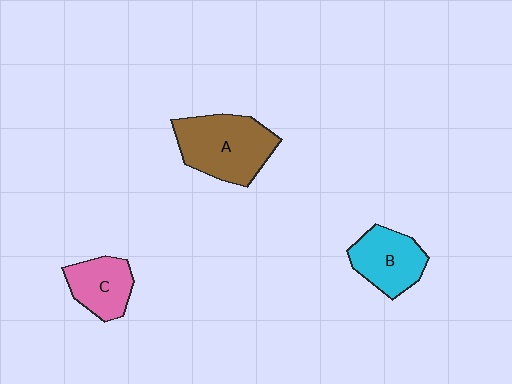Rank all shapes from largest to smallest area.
From largest to smallest: A (brown), B (cyan), C (pink).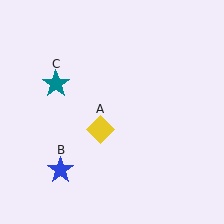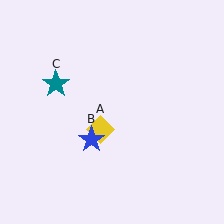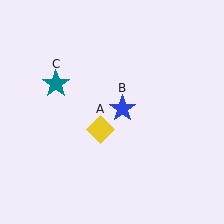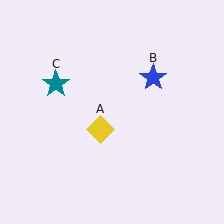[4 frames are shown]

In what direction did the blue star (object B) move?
The blue star (object B) moved up and to the right.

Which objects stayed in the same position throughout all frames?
Yellow diamond (object A) and teal star (object C) remained stationary.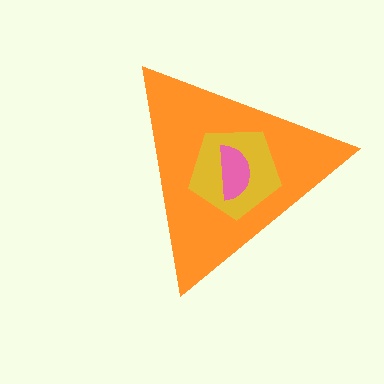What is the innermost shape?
The pink semicircle.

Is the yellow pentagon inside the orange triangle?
Yes.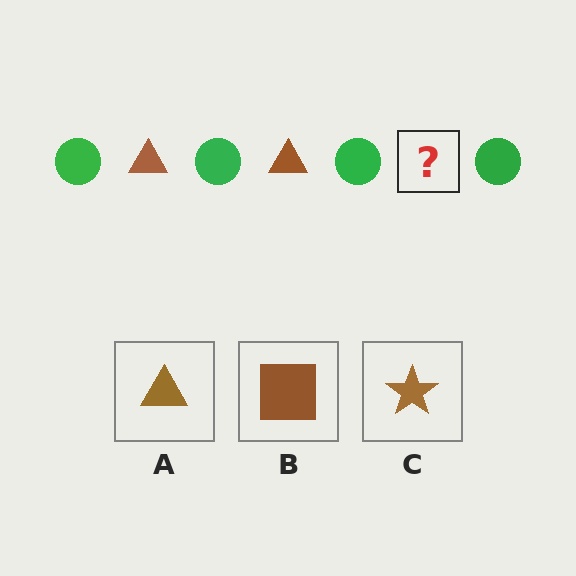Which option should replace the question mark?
Option A.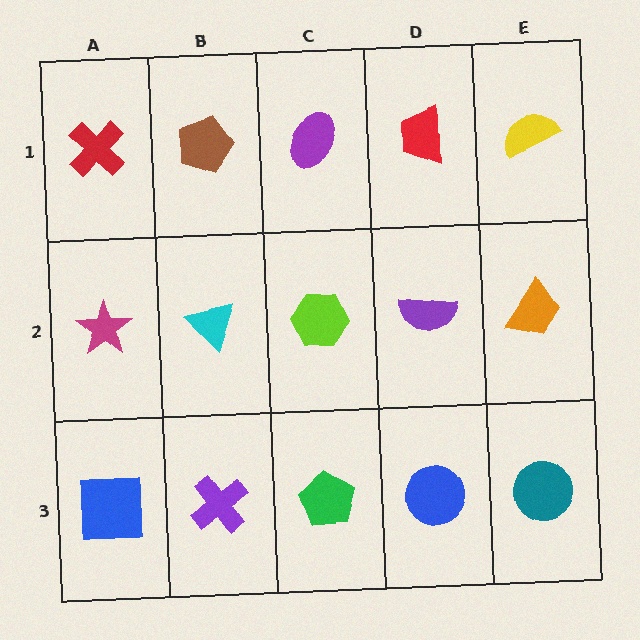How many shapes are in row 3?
5 shapes.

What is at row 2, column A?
A magenta star.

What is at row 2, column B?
A cyan triangle.